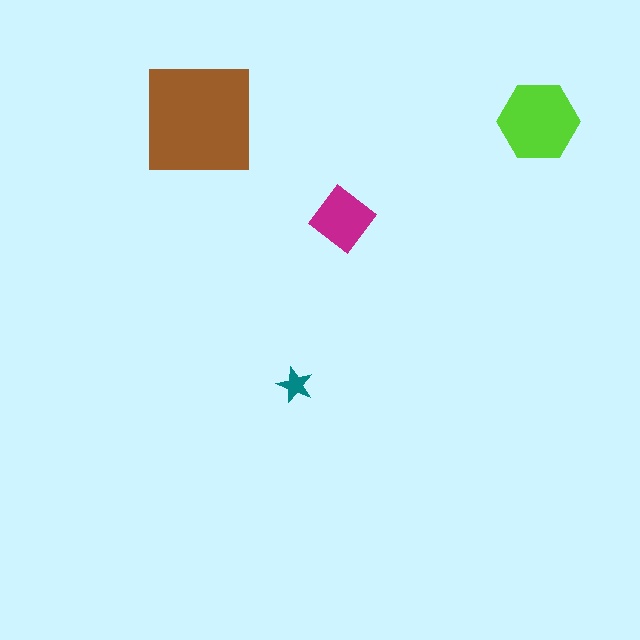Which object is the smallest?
The teal star.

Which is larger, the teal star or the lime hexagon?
The lime hexagon.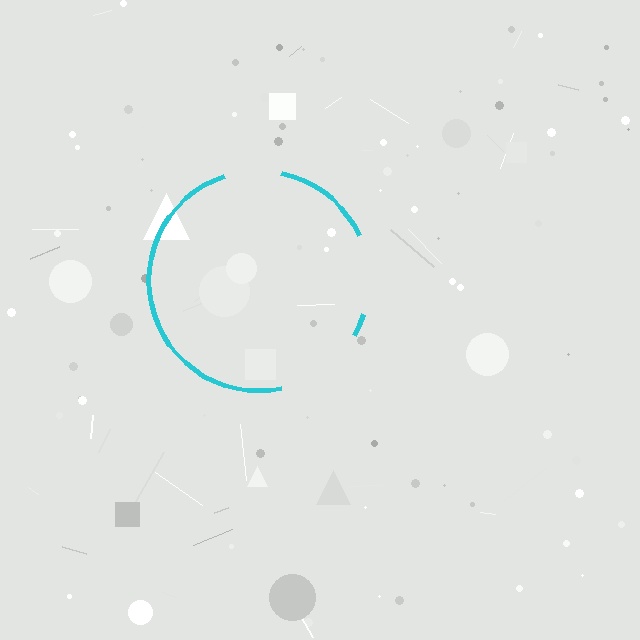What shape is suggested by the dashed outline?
The dashed outline suggests a circle.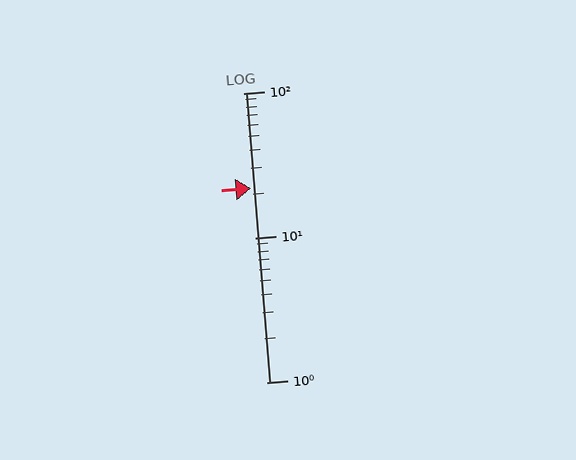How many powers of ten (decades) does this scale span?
The scale spans 2 decades, from 1 to 100.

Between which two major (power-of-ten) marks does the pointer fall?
The pointer is between 10 and 100.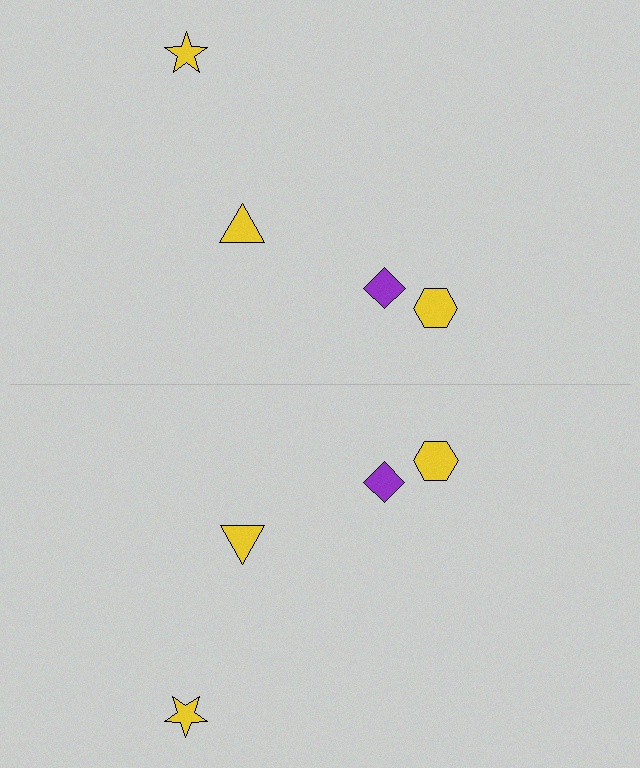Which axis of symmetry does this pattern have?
The pattern has a horizontal axis of symmetry running through the center of the image.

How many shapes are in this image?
There are 8 shapes in this image.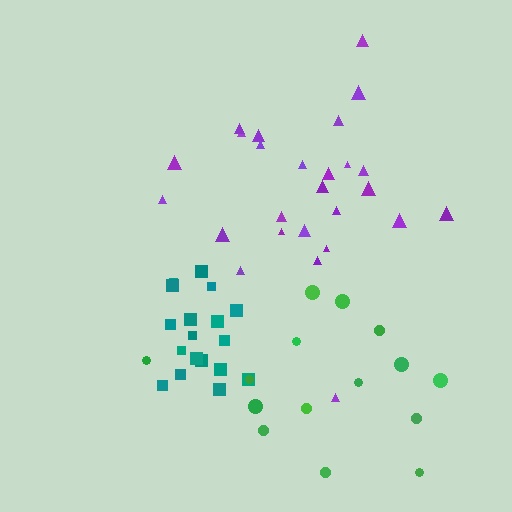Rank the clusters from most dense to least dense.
teal, purple, green.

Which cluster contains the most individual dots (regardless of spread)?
Purple (26).